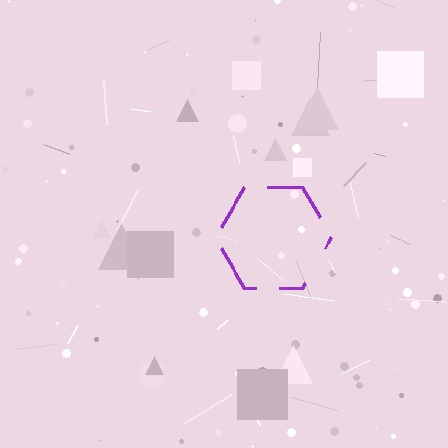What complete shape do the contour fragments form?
The contour fragments form a hexagon.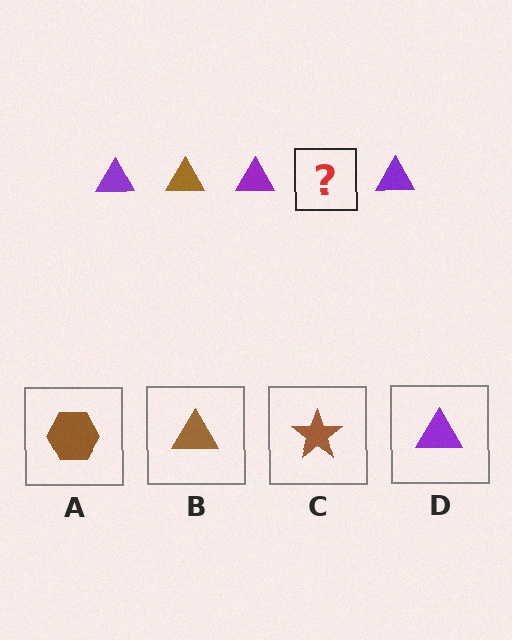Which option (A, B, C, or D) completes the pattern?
B.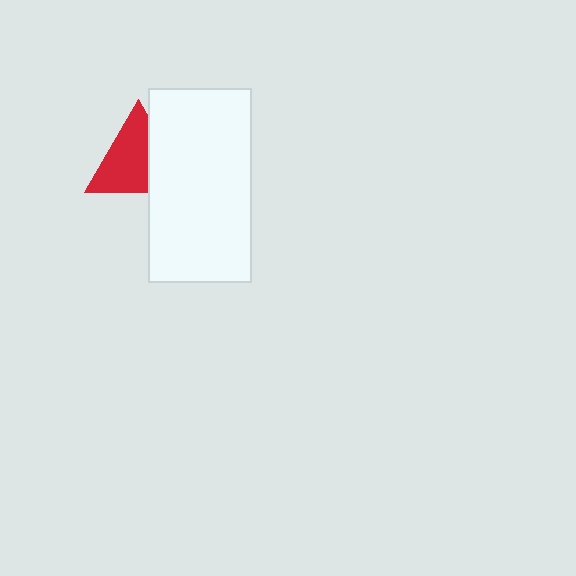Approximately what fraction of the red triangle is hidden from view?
Roughly 34% of the red triangle is hidden behind the white rectangle.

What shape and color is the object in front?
The object in front is a white rectangle.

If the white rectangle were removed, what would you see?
You would see the complete red triangle.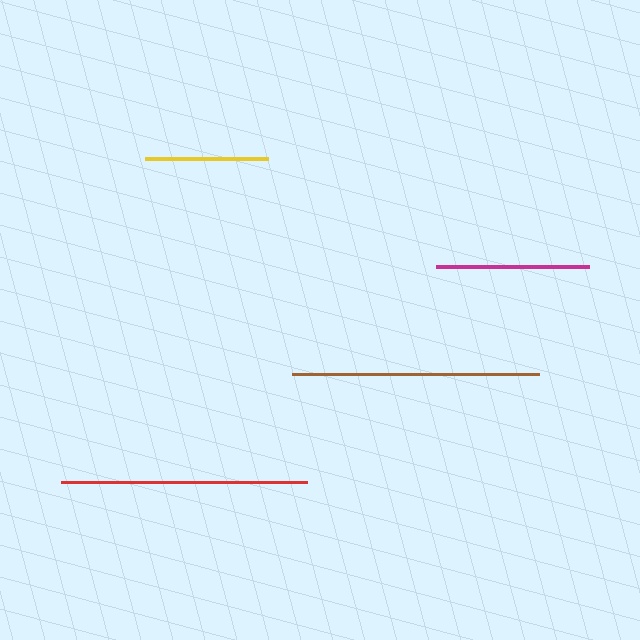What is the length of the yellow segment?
The yellow segment is approximately 123 pixels long.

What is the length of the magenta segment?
The magenta segment is approximately 153 pixels long.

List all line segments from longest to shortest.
From longest to shortest: brown, red, magenta, yellow.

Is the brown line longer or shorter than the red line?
The brown line is longer than the red line.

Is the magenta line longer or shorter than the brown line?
The brown line is longer than the magenta line.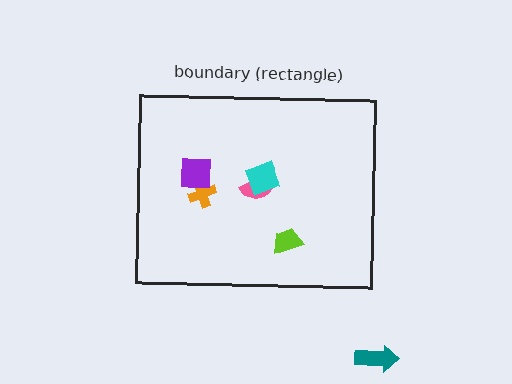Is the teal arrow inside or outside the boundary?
Outside.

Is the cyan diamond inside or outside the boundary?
Inside.